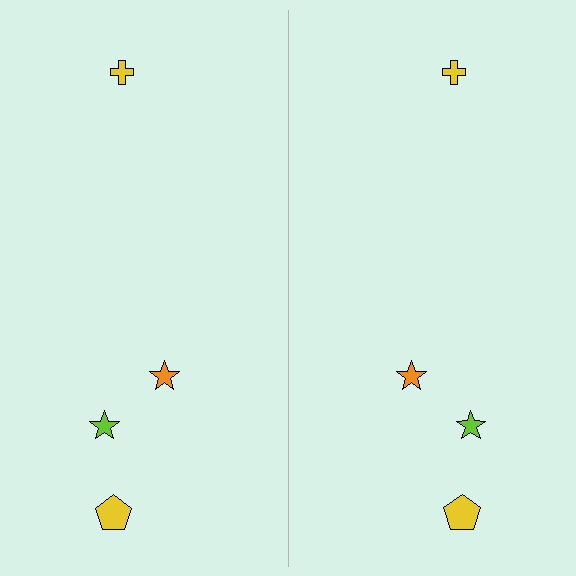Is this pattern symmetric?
Yes, this pattern has bilateral (reflection) symmetry.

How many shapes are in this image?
There are 8 shapes in this image.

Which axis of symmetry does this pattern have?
The pattern has a vertical axis of symmetry running through the center of the image.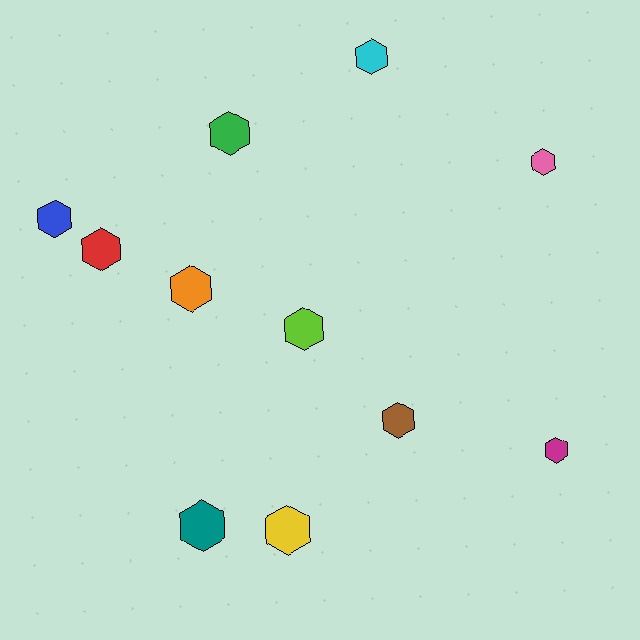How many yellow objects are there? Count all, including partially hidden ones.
There is 1 yellow object.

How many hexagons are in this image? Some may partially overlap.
There are 11 hexagons.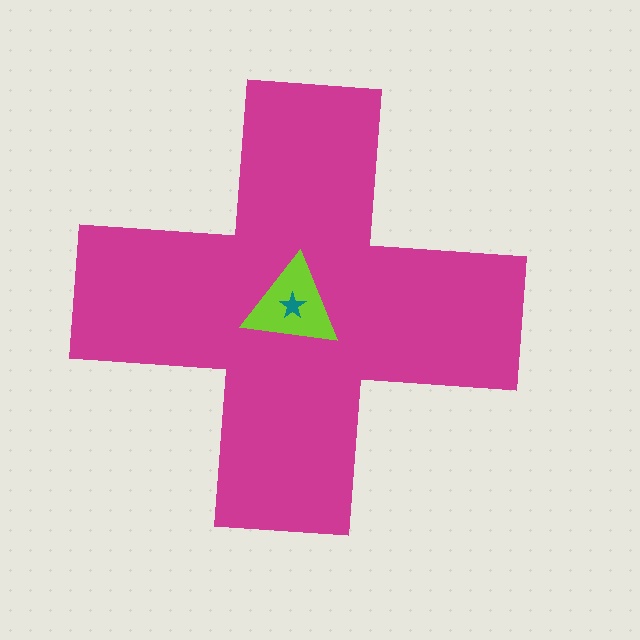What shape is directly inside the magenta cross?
The lime triangle.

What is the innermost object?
The teal star.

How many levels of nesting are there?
3.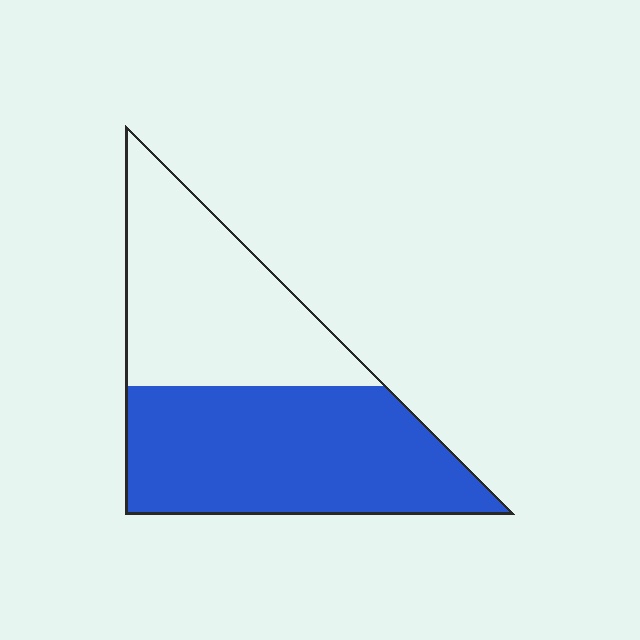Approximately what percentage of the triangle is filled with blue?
Approximately 55%.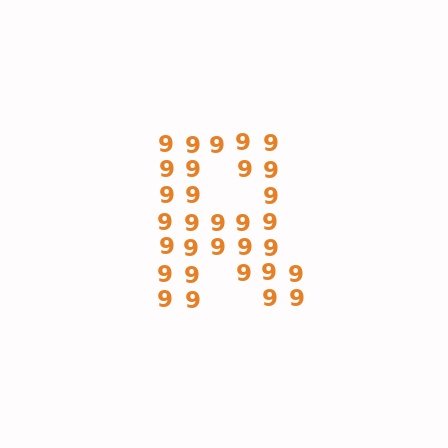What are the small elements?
The small elements are digit 9's.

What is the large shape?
The large shape is the letter R.